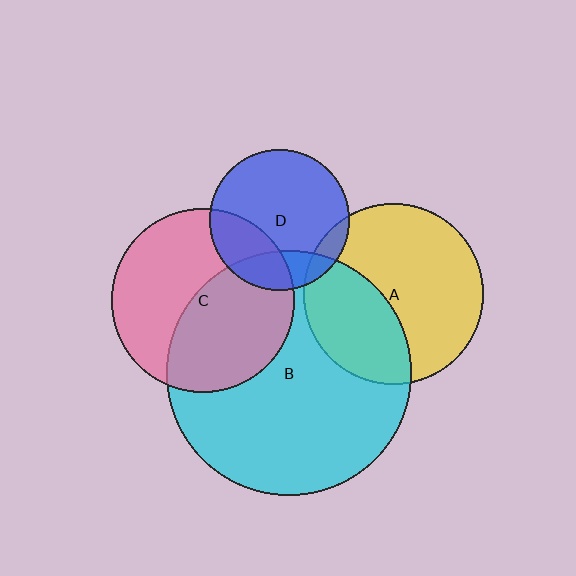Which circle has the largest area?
Circle B (cyan).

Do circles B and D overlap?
Yes.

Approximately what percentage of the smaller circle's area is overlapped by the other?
Approximately 20%.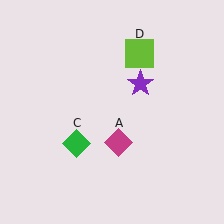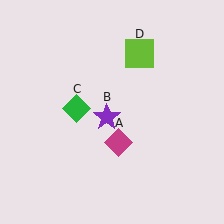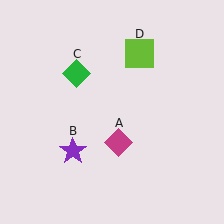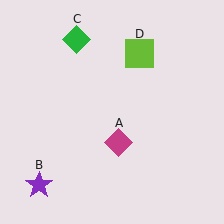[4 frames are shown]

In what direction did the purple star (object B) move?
The purple star (object B) moved down and to the left.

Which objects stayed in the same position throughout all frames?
Magenta diamond (object A) and lime square (object D) remained stationary.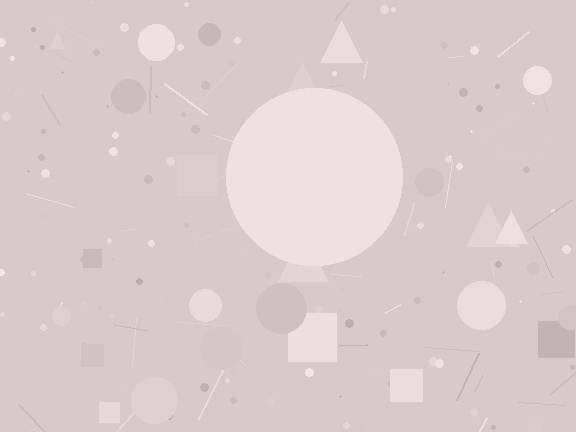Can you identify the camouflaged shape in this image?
The camouflaged shape is a circle.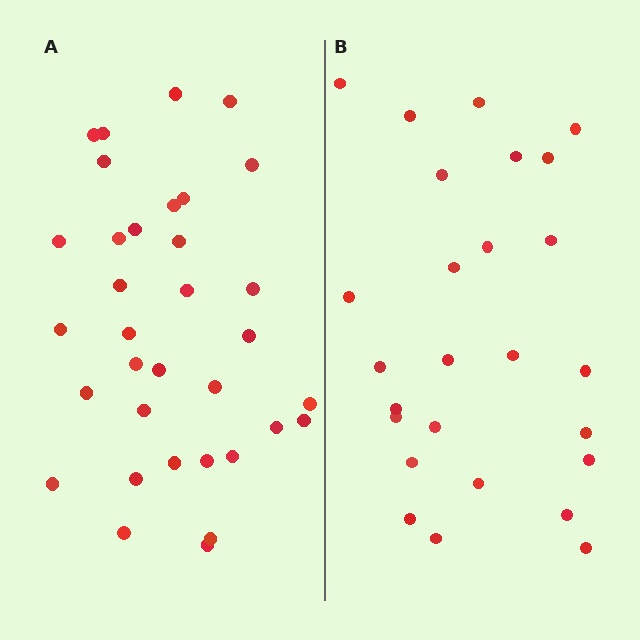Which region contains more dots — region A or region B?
Region A (the left region) has more dots.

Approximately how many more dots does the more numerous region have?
Region A has roughly 8 or so more dots than region B.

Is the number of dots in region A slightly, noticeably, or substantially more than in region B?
Region A has noticeably more, but not dramatically so. The ratio is roughly 1.3 to 1.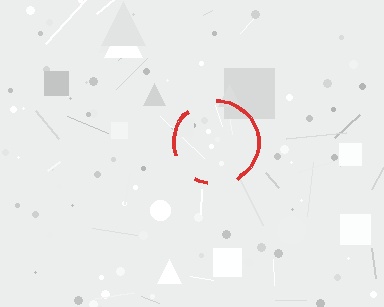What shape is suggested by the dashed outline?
The dashed outline suggests a circle.